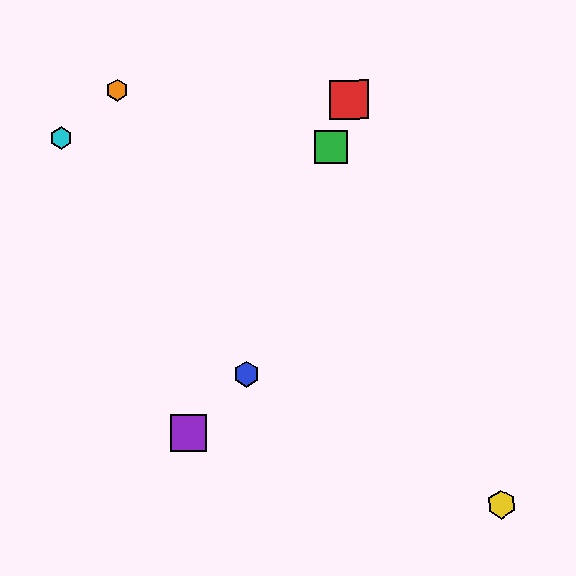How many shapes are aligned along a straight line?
3 shapes (the red square, the blue hexagon, the green square) are aligned along a straight line.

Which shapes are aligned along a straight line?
The red square, the blue hexagon, the green square are aligned along a straight line.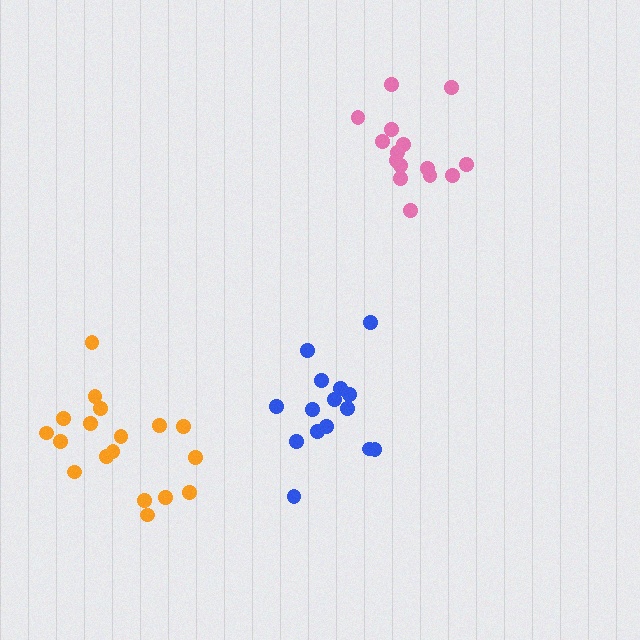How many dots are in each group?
Group 1: 15 dots, Group 2: 18 dots, Group 3: 15 dots (48 total).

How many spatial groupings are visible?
There are 3 spatial groupings.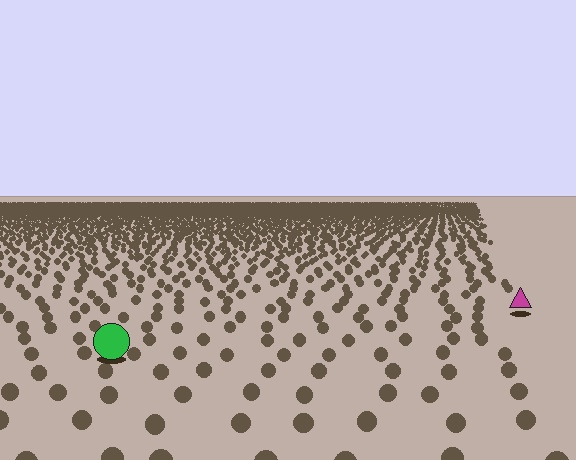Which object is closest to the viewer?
The green circle is closest. The texture marks near it are larger and more spread out.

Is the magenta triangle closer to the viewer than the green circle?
No. The green circle is closer — you can tell from the texture gradient: the ground texture is coarser near it.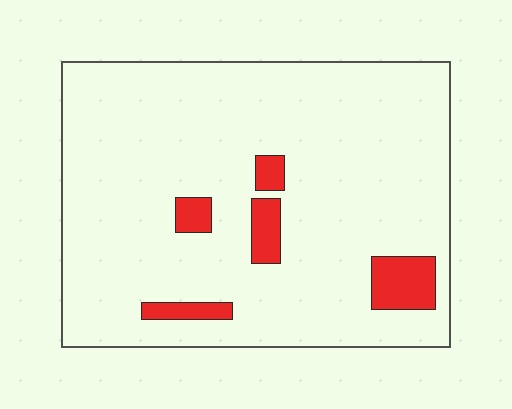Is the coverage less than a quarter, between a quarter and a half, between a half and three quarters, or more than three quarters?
Less than a quarter.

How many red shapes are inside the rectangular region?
5.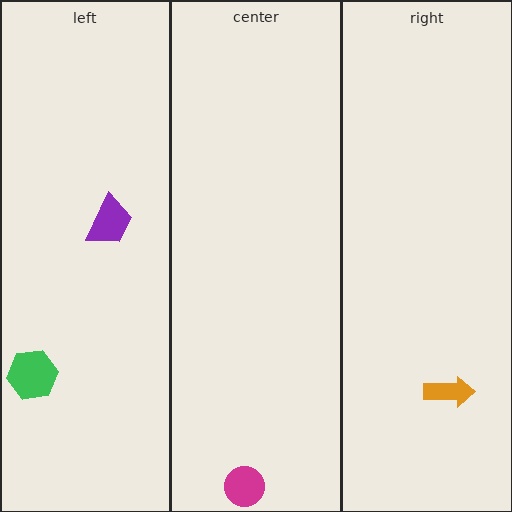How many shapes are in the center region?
1.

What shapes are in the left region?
The purple trapezoid, the green hexagon.